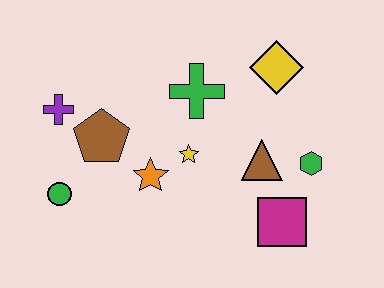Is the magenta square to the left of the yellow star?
No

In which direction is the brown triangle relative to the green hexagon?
The brown triangle is to the left of the green hexagon.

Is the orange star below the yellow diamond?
Yes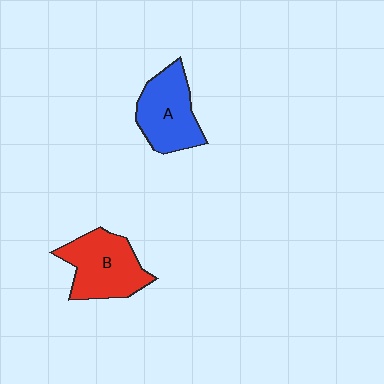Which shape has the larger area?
Shape B (red).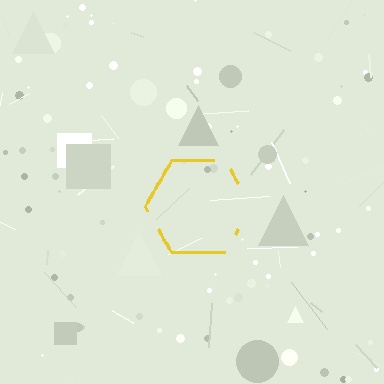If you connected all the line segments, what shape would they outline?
They would outline a hexagon.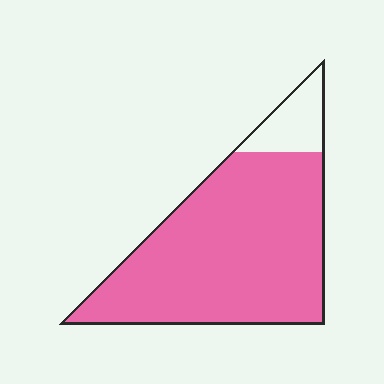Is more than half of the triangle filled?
Yes.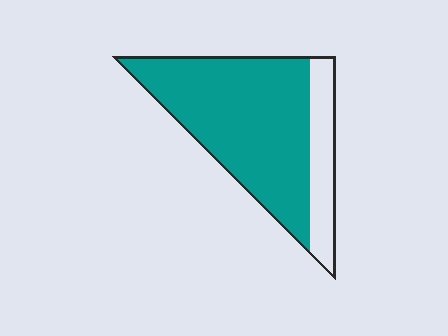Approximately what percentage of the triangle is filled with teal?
Approximately 80%.